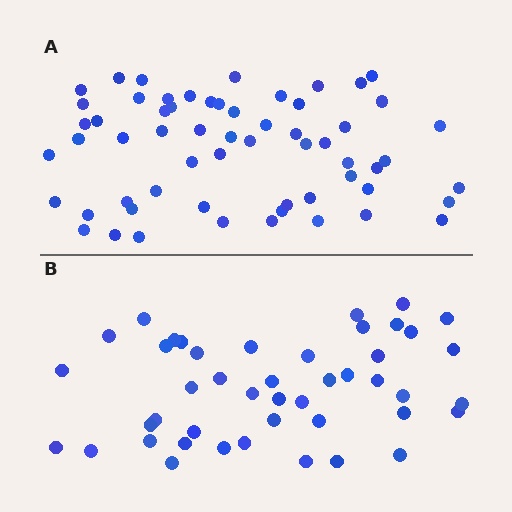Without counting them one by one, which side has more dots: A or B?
Region A (the top region) has more dots.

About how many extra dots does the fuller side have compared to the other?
Region A has approximately 15 more dots than region B.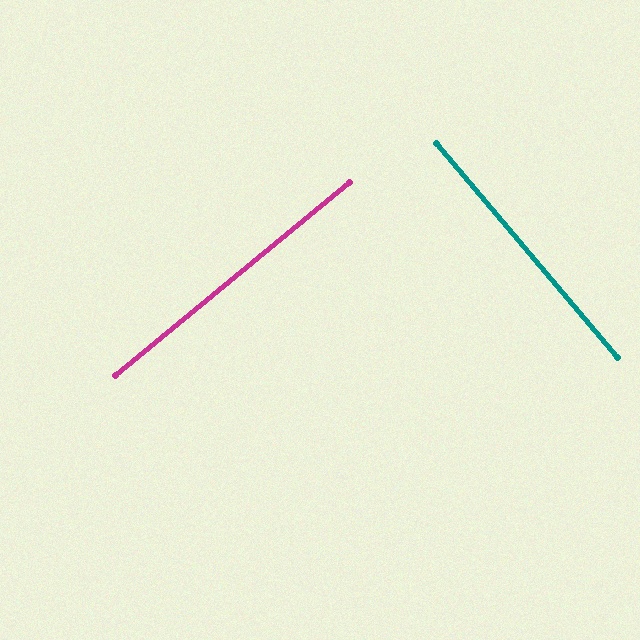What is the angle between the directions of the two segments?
Approximately 89 degrees.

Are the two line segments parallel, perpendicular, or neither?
Perpendicular — they meet at approximately 89°.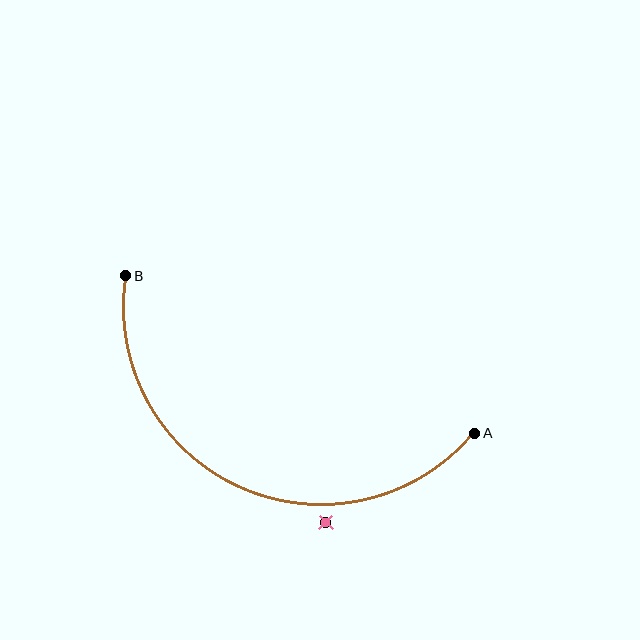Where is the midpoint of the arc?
The arc midpoint is the point on the curve farthest from the straight line joining A and B. It sits below that line.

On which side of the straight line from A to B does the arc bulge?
The arc bulges below the straight line connecting A and B.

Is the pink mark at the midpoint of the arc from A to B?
No — the pink mark does not lie on the arc at all. It sits slightly outside the curve.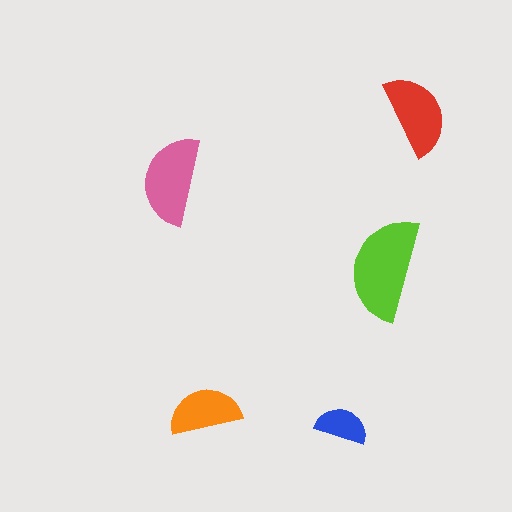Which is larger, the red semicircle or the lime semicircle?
The lime one.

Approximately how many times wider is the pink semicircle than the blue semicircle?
About 1.5 times wider.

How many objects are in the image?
There are 5 objects in the image.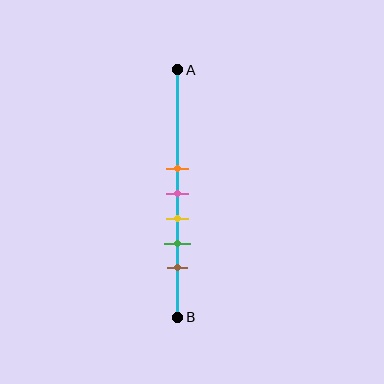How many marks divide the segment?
There are 5 marks dividing the segment.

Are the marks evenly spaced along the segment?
Yes, the marks are approximately evenly spaced.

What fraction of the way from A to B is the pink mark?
The pink mark is approximately 50% (0.5) of the way from A to B.